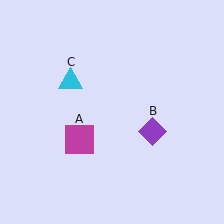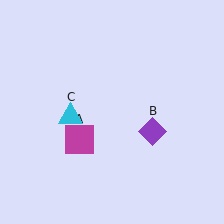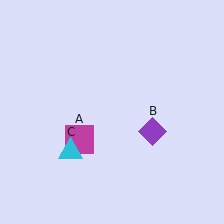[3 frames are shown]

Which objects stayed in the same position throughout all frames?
Magenta square (object A) and purple diamond (object B) remained stationary.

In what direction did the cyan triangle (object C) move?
The cyan triangle (object C) moved down.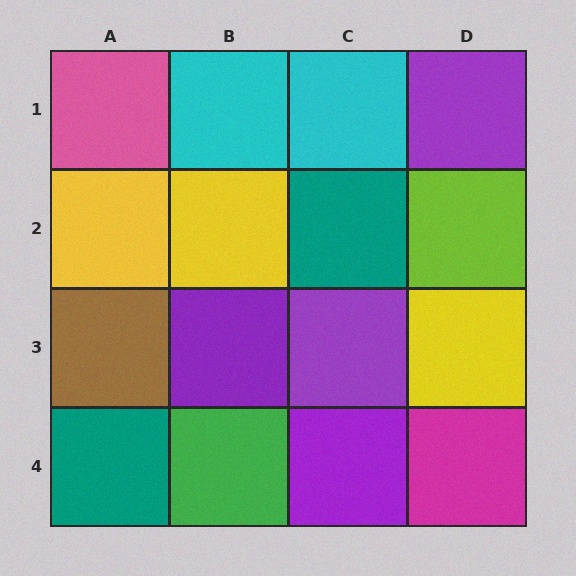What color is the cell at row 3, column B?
Purple.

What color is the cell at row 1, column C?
Cyan.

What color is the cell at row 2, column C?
Teal.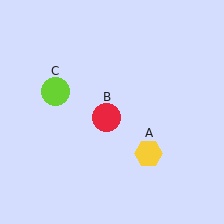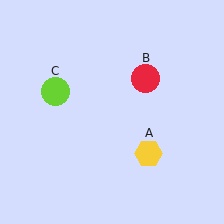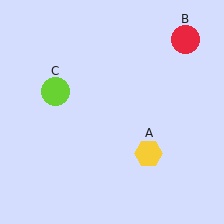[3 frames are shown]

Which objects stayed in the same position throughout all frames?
Yellow hexagon (object A) and lime circle (object C) remained stationary.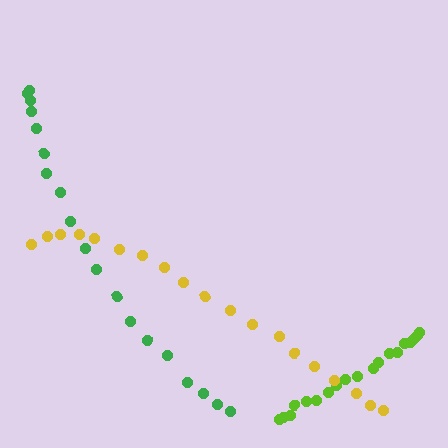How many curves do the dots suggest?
There are 3 distinct paths.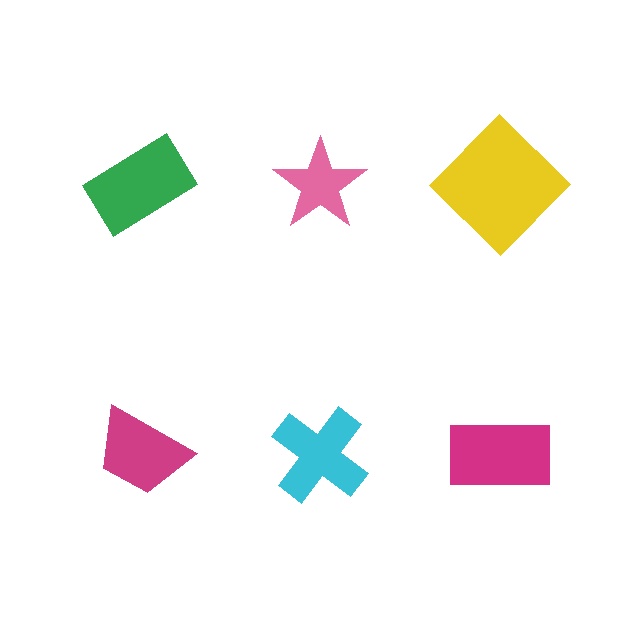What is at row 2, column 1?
A magenta trapezoid.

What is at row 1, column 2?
A pink star.